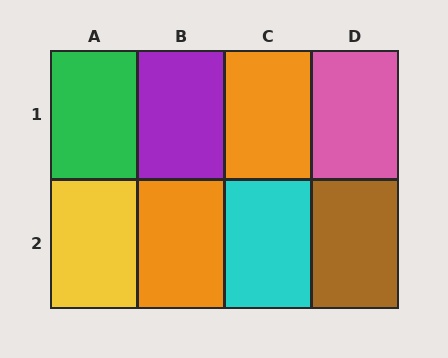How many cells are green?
1 cell is green.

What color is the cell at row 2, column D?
Brown.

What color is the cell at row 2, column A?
Yellow.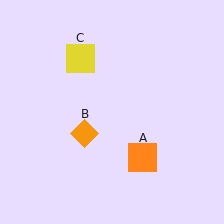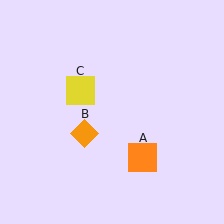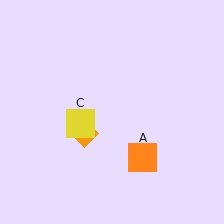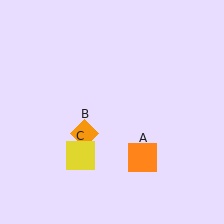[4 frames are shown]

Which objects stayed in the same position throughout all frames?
Orange square (object A) and orange diamond (object B) remained stationary.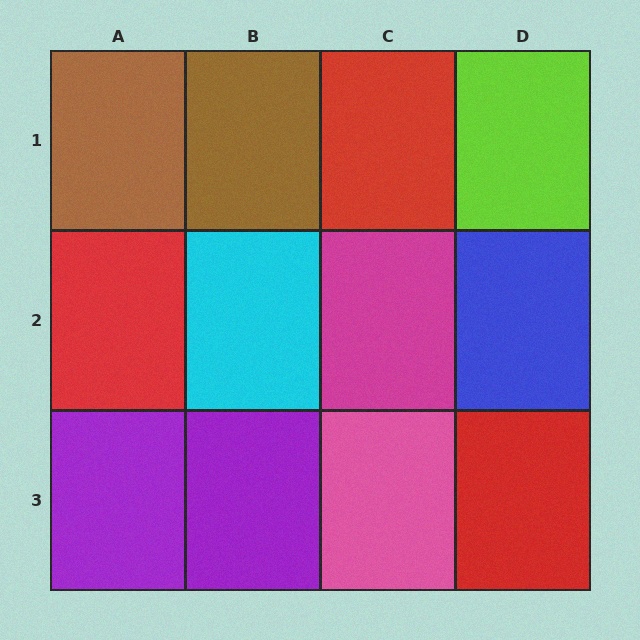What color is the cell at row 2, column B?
Cyan.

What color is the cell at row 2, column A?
Red.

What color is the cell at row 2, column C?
Magenta.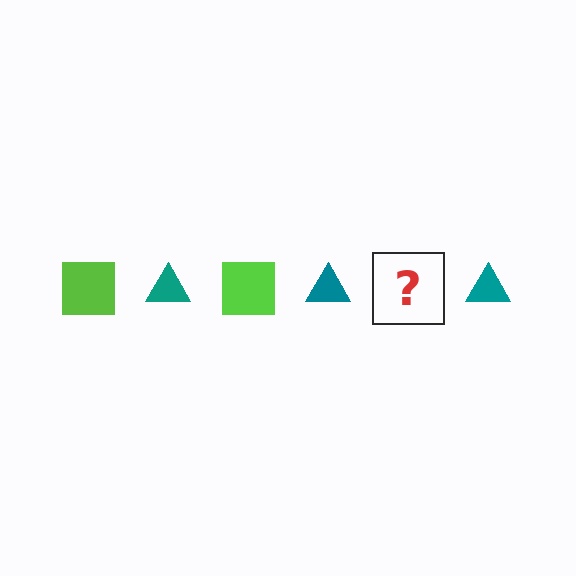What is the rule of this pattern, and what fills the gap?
The rule is that the pattern alternates between lime square and teal triangle. The gap should be filled with a lime square.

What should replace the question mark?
The question mark should be replaced with a lime square.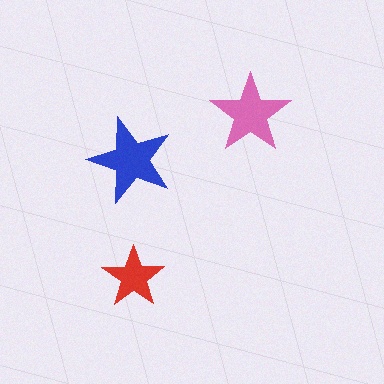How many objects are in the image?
There are 3 objects in the image.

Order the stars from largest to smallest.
the blue one, the pink one, the red one.